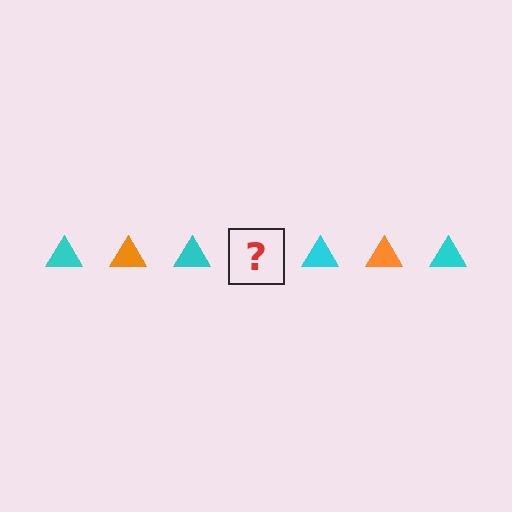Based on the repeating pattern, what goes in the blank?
The blank should be an orange triangle.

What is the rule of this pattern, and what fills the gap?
The rule is that the pattern cycles through cyan, orange triangles. The gap should be filled with an orange triangle.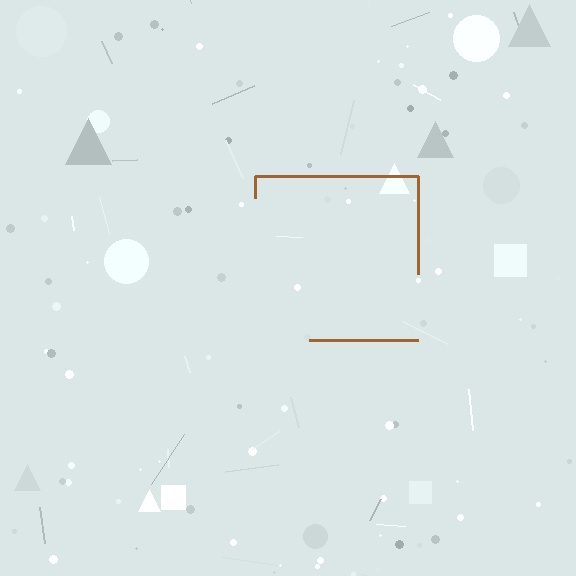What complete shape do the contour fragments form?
The contour fragments form a square.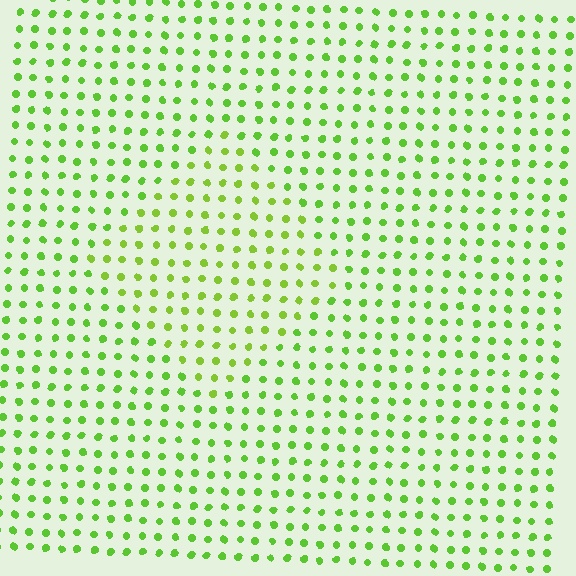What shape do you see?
I see a diamond.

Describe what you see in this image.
The image is filled with small lime elements in a uniform arrangement. A diamond-shaped region is visible where the elements are tinted to a slightly different hue, forming a subtle color boundary.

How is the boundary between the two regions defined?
The boundary is defined purely by a slight shift in hue (about 16 degrees). Spacing, size, and orientation are identical on both sides.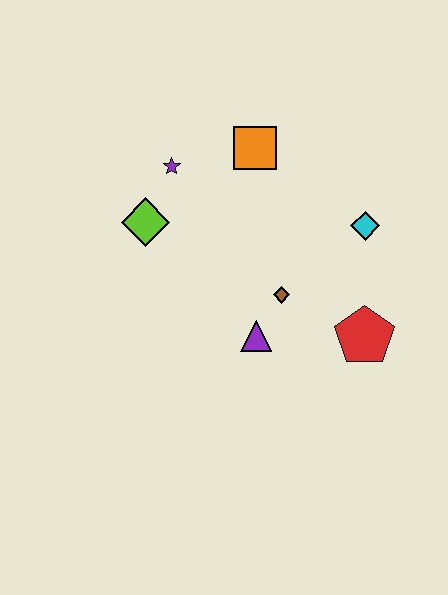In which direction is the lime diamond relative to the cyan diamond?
The lime diamond is to the left of the cyan diamond.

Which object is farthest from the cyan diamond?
The lime diamond is farthest from the cyan diamond.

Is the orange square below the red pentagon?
No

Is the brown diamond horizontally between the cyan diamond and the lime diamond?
Yes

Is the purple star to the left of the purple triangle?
Yes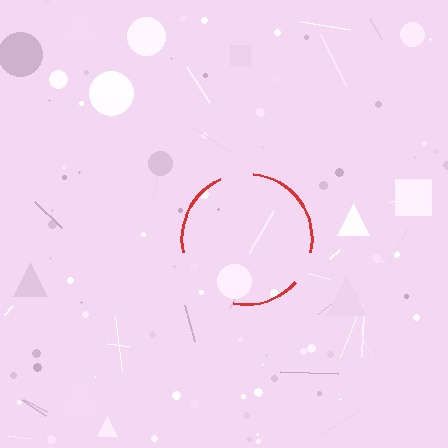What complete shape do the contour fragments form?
The contour fragments form a circle.